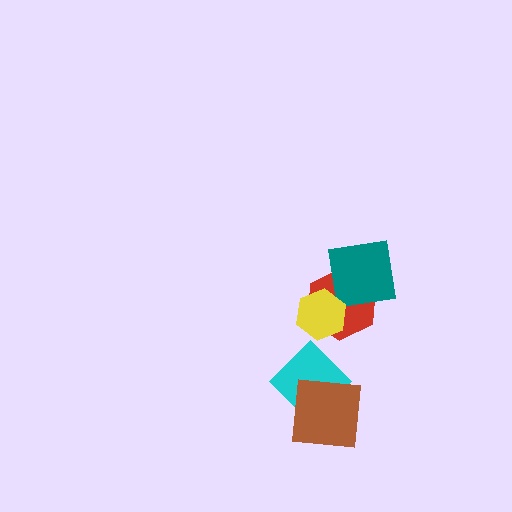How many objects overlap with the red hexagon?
2 objects overlap with the red hexagon.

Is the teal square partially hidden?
Yes, it is partially covered by another shape.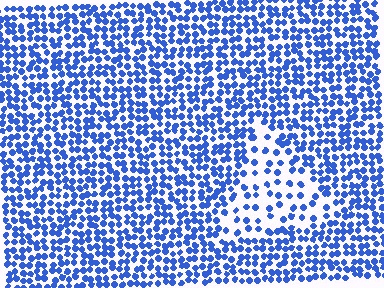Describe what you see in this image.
The image contains small blue elements arranged at two different densities. A triangle-shaped region is visible where the elements are less densely packed than the surrounding area.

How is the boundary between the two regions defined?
The boundary is defined by a change in element density (approximately 2.3x ratio). All elements are the same color, size, and shape.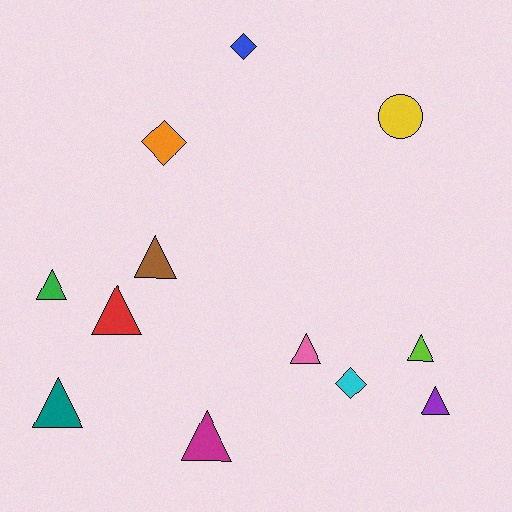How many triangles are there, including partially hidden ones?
There are 8 triangles.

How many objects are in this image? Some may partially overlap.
There are 12 objects.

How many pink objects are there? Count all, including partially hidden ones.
There is 1 pink object.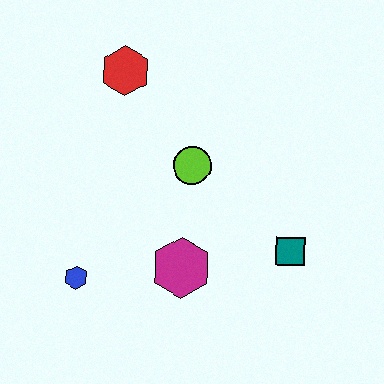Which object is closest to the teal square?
The magenta hexagon is closest to the teal square.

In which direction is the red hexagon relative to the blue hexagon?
The red hexagon is above the blue hexagon.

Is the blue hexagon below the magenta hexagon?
Yes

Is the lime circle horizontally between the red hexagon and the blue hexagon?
No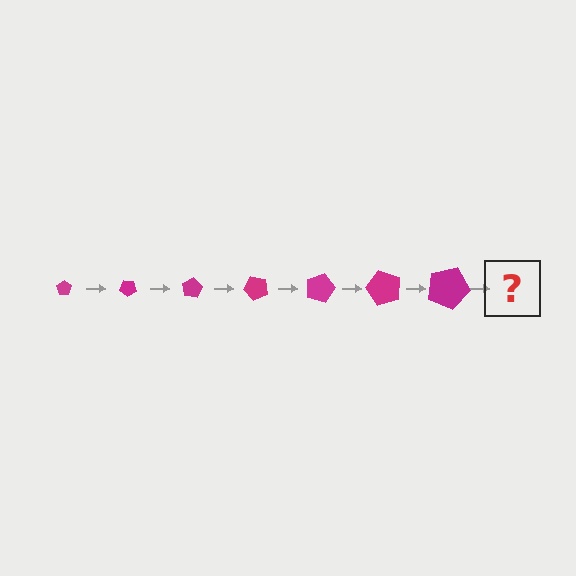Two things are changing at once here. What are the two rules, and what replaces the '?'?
The two rules are that the pentagon grows larger each step and it rotates 40 degrees each step. The '?' should be a pentagon, larger than the previous one and rotated 280 degrees from the start.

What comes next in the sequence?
The next element should be a pentagon, larger than the previous one and rotated 280 degrees from the start.